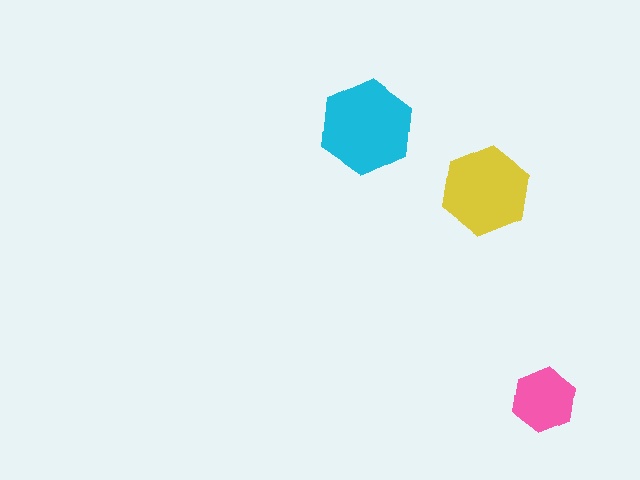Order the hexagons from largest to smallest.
the cyan one, the yellow one, the pink one.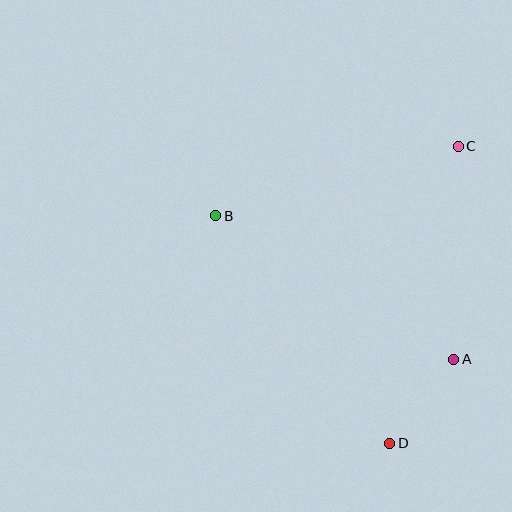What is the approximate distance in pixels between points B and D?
The distance between B and D is approximately 287 pixels.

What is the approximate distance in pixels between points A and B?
The distance between A and B is approximately 278 pixels.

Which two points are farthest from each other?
Points C and D are farthest from each other.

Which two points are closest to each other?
Points A and D are closest to each other.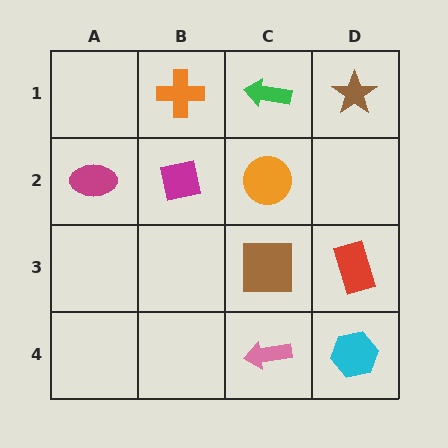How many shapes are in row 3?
2 shapes.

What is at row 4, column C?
A pink arrow.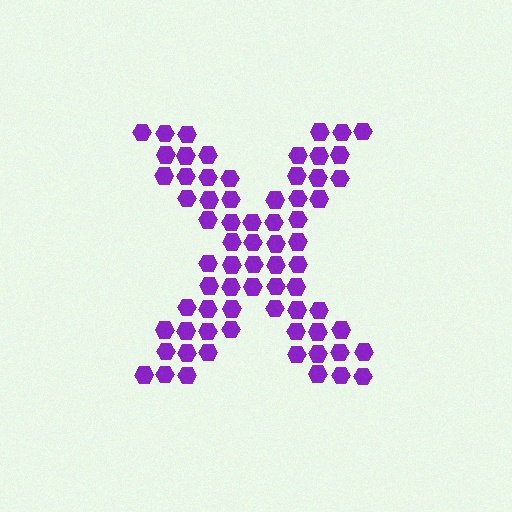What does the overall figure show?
The overall figure shows the letter X.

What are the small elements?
The small elements are hexagons.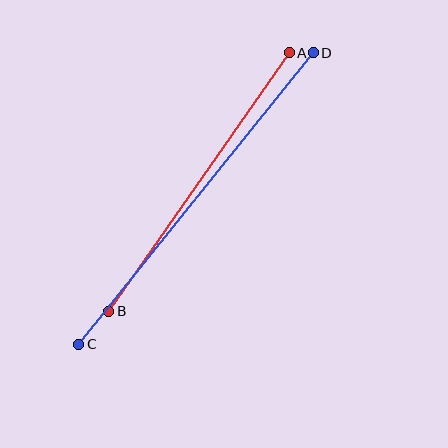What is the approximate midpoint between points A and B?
The midpoint is at approximately (199, 182) pixels.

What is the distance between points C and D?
The distance is approximately 374 pixels.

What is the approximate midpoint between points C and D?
The midpoint is at approximately (196, 198) pixels.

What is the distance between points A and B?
The distance is approximately 316 pixels.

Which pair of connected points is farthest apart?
Points C and D are farthest apart.